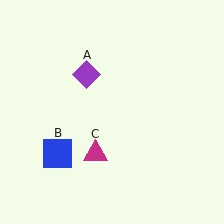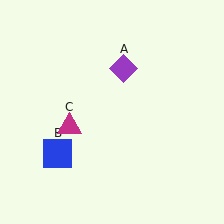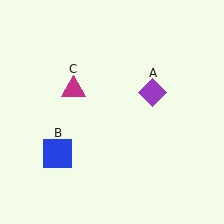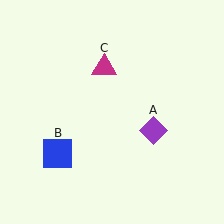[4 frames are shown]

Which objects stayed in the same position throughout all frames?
Blue square (object B) remained stationary.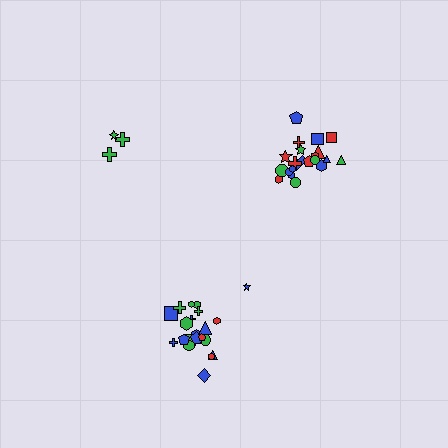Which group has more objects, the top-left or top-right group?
The top-right group.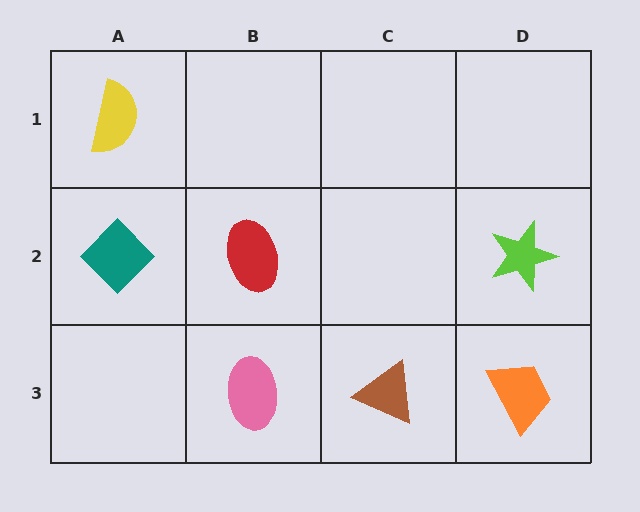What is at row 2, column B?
A red ellipse.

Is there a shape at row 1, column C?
No, that cell is empty.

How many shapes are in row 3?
3 shapes.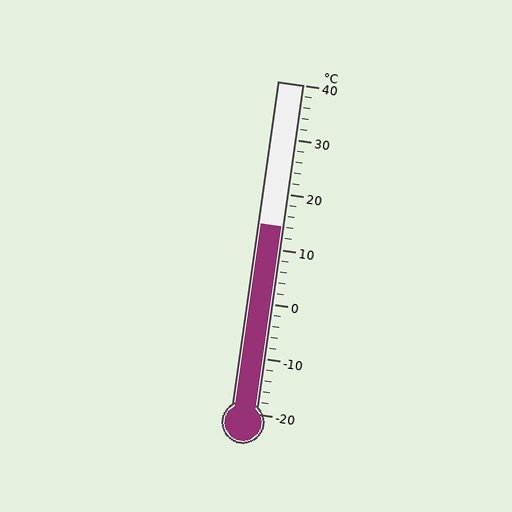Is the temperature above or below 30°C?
The temperature is below 30°C.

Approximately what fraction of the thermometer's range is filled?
The thermometer is filled to approximately 55% of its range.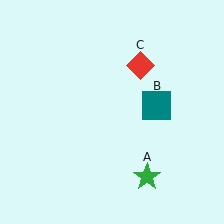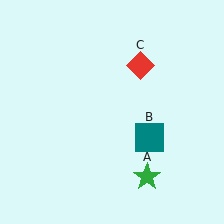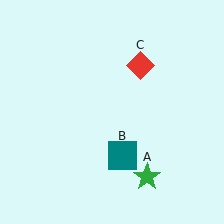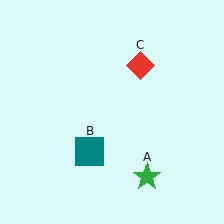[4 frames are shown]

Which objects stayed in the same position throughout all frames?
Green star (object A) and red diamond (object C) remained stationary.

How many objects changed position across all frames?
1 object changed position: teal square (object B).